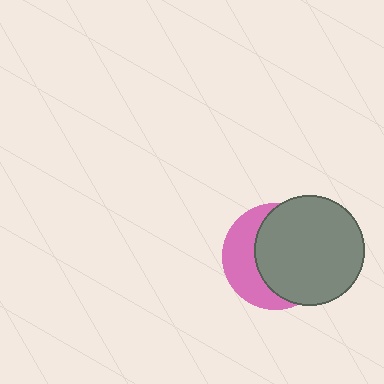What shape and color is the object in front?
The object in front is a gray circle.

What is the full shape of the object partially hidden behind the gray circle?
The partially hidden object is a pink circle.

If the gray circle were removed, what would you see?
You would see the complete pink circle.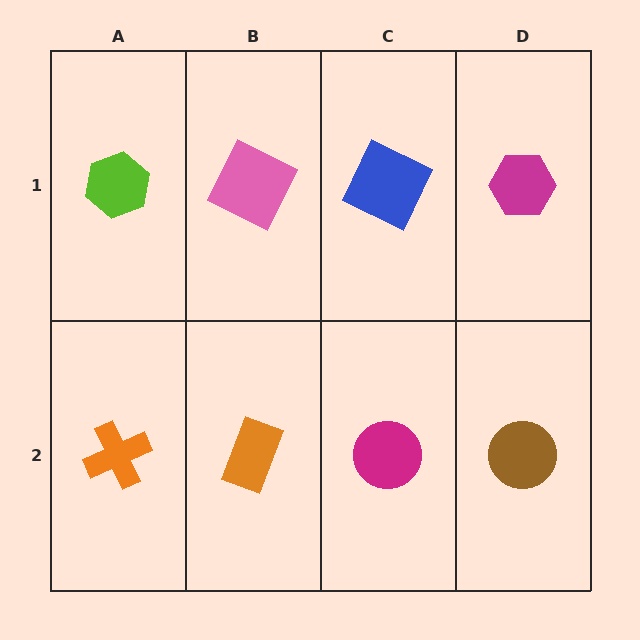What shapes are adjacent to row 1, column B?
An orange rectangle (row 2, column B), a lime hexagon (row 1, column A), a blue square (row 1, column C).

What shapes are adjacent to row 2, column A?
A lime hexagon (row 1, column A), an orange rectangle (row 2, column B).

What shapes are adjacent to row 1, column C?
A magenta circle (row 2, column C), a pink square (row 1, column B), a magenta hexagon (row 1, column D).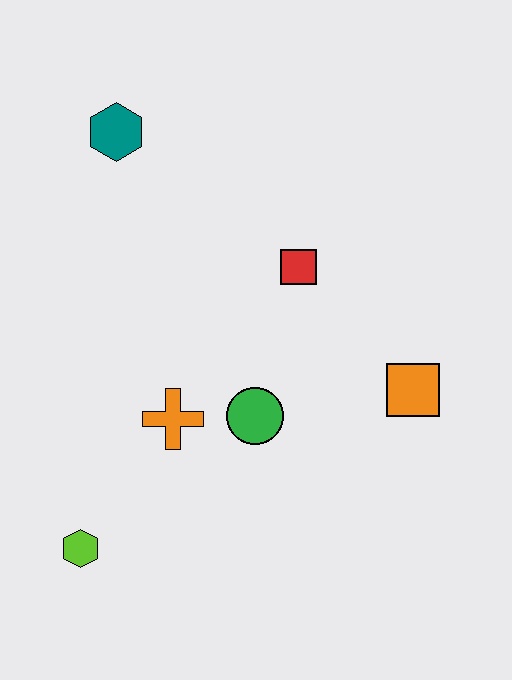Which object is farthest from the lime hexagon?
The teal hexagon is farthest from the lime hexagon.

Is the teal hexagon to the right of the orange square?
No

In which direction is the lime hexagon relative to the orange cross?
The lime hexagon is below the orange cross.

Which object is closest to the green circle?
The orange cross is closest to the green circle.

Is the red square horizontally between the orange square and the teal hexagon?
Yes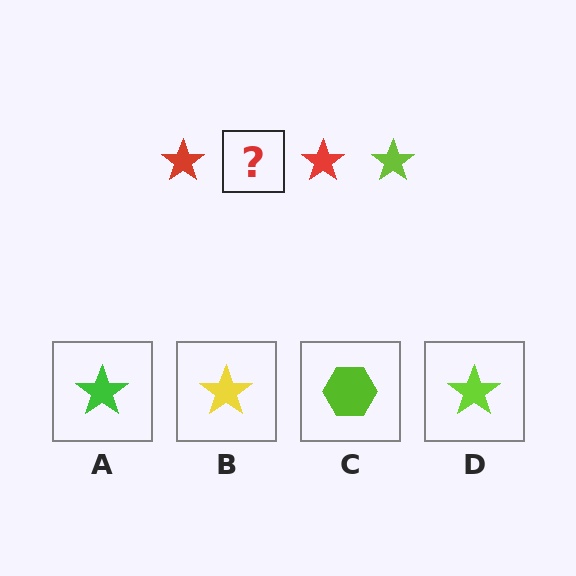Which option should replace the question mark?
Option D.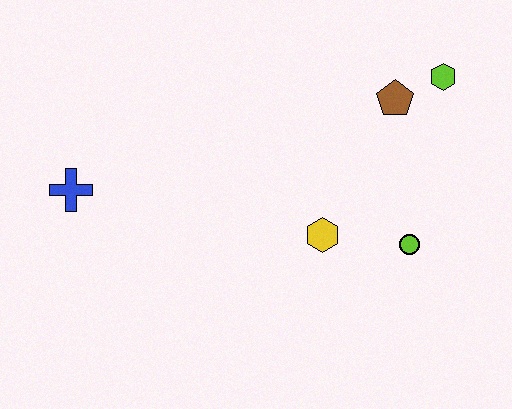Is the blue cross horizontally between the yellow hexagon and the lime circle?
No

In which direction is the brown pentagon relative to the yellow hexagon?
The brown pentagon is above the yellow hexagon.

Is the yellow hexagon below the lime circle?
No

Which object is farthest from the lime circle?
The blue cross is farthest from the lime circle.